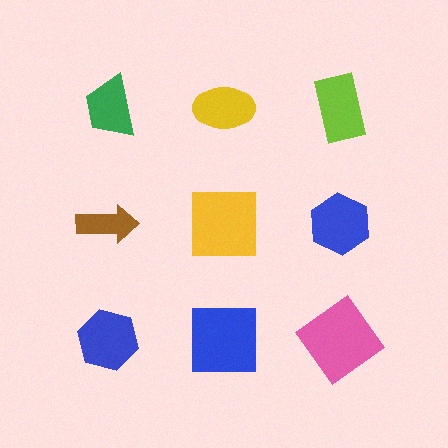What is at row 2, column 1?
A brown arrow.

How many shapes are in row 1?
3 shapes.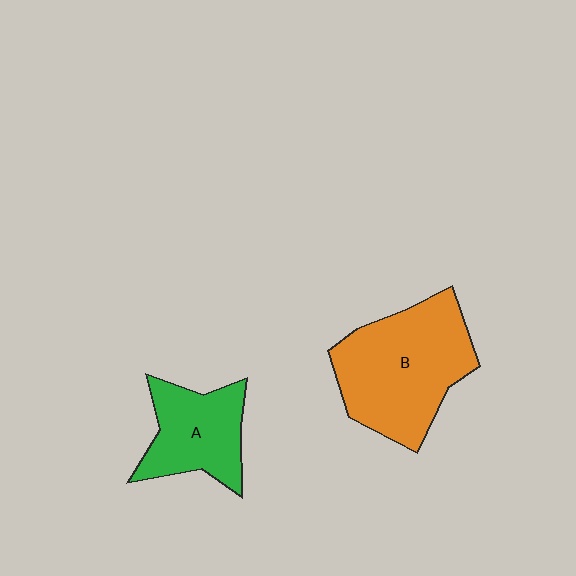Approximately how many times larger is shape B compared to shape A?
Approximately 1.7 times.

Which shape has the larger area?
Shape B (orange).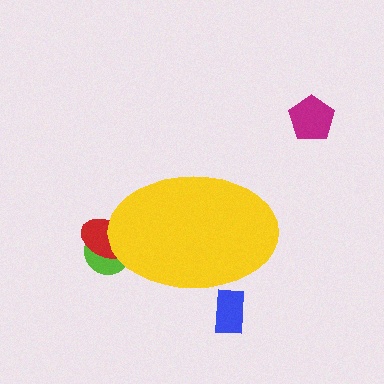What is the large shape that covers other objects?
A yellow ellipse.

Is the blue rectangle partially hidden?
Yes, the blue rectangle is partially hidden behind the yellow ellipse.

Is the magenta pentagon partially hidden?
No, the magenta pentagon is fully visible.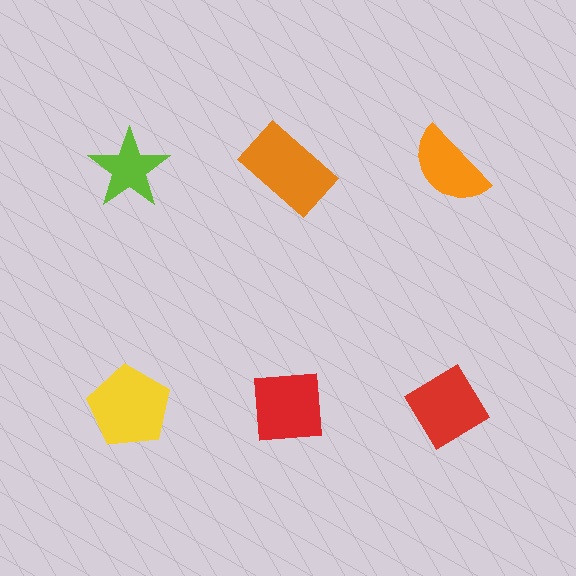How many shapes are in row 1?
3 shapes.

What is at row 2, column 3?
A red diamond.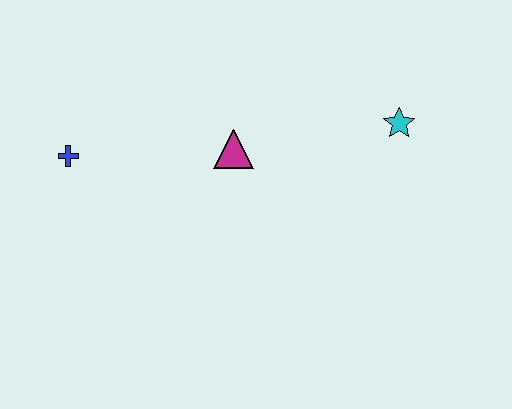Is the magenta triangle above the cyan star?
No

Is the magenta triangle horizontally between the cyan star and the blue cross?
Yes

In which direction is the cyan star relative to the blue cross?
The cyan star is to the right of the blue cross.